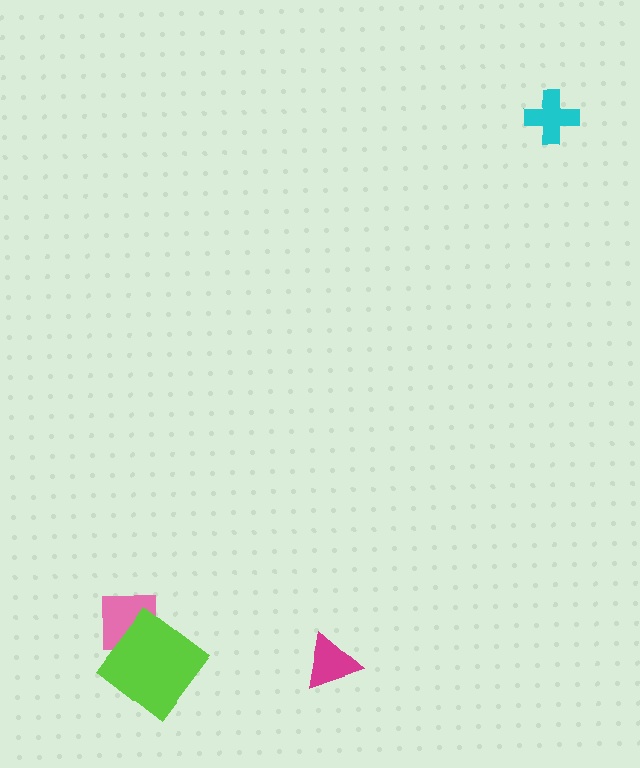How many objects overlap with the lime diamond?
1 object overlaps with the lime diamond.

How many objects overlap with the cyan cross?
0 objects overlap with the cyan cross.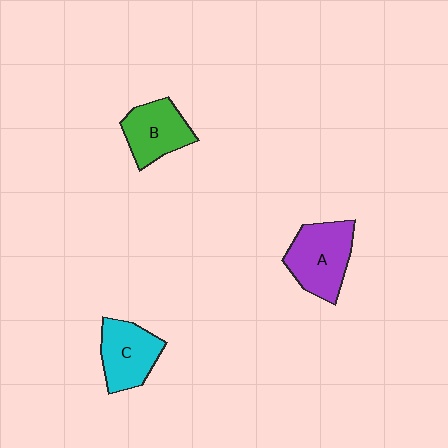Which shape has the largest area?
Shape A (purple).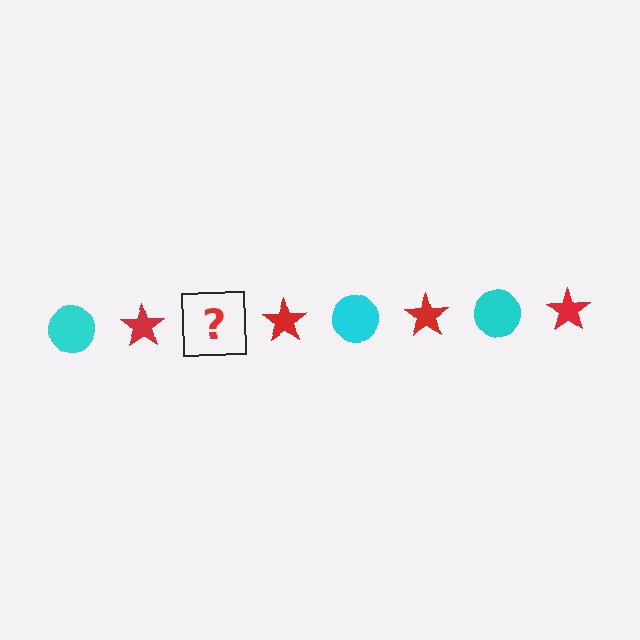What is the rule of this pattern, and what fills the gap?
The rule is that the pattern alternates between cyan circle and red star. The gap should be filled with a cyan circle.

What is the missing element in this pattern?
The missing element is a cyan circle.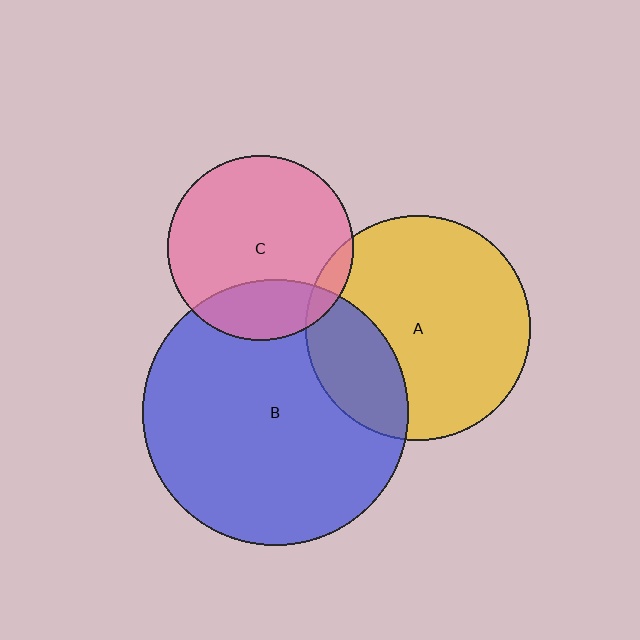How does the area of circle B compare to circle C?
Approximately 2.0 times.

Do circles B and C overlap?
Yes.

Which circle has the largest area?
Circle B (blue).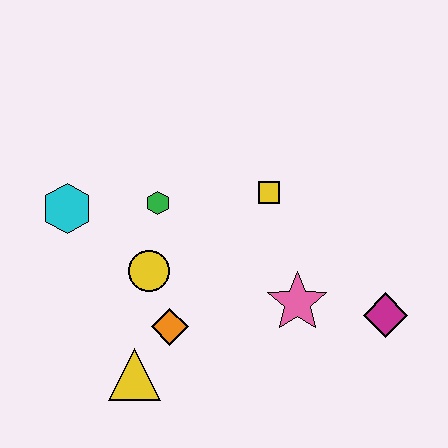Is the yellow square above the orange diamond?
Yes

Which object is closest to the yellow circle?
The orange diamond is closest to the yellow circle.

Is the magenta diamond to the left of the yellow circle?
No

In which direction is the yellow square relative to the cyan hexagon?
The yellow square is to the right of the cyan hexagon.